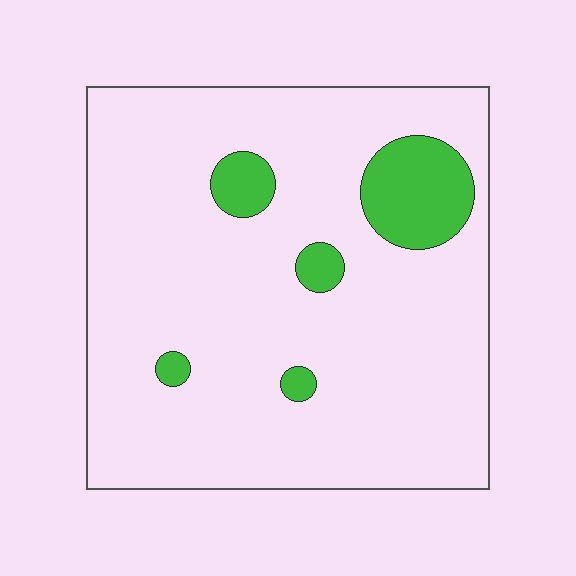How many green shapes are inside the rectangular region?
5.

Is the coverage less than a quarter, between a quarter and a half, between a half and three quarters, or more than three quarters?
Less than a quarter.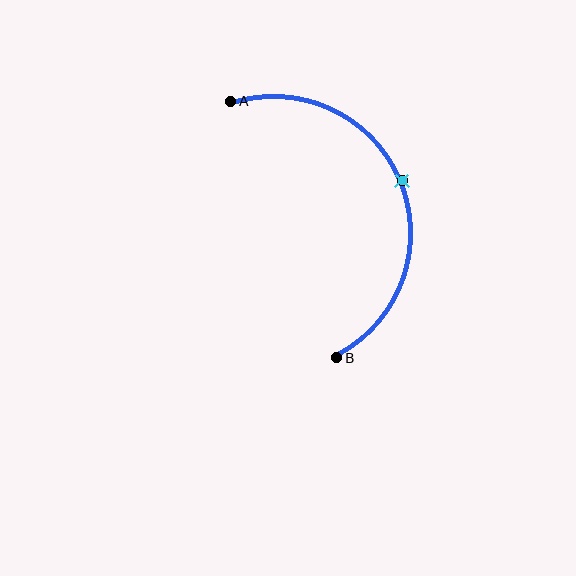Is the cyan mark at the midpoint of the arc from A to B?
Yes. The cyan mark lies on the arc at equal arc-length from both A and B — it is the arc midpoint.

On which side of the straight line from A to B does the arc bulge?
The arc bulges to the right of the straight line connecting A and B.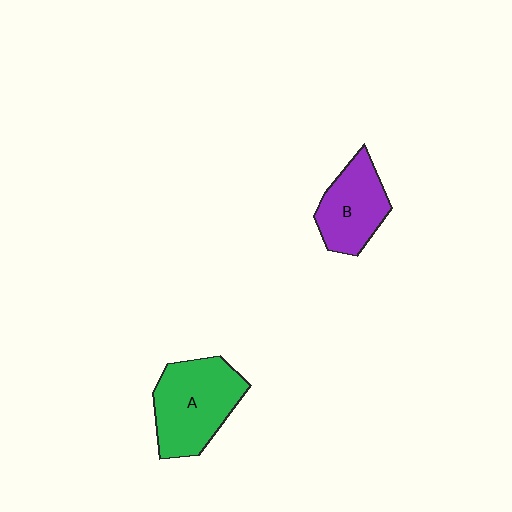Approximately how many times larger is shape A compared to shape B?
Approximately 1.4 times.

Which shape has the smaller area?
Shape B (purple).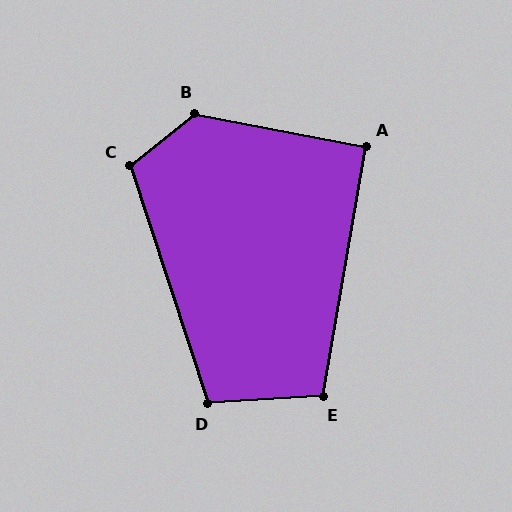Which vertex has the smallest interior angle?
A, at approximately 91 degrees.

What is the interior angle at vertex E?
Approximately 104 degrees (obtuse).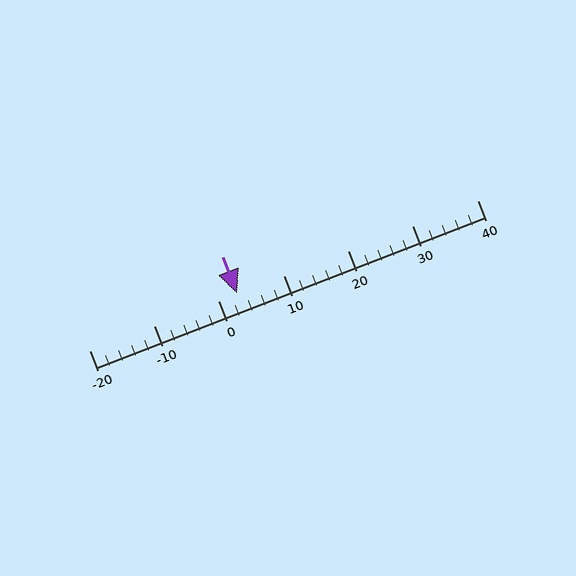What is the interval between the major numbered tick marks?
The major tick marks are spaced 10 units apart.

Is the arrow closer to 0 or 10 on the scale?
The arrow is closer to 0.